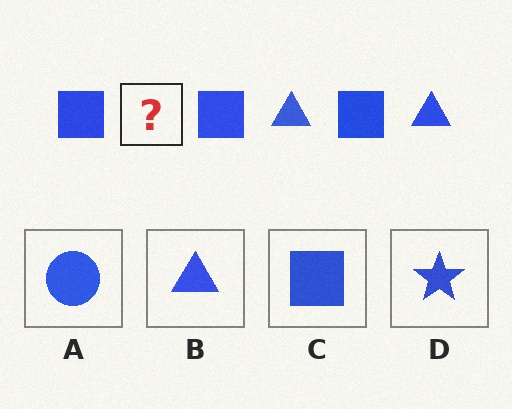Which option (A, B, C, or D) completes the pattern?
B.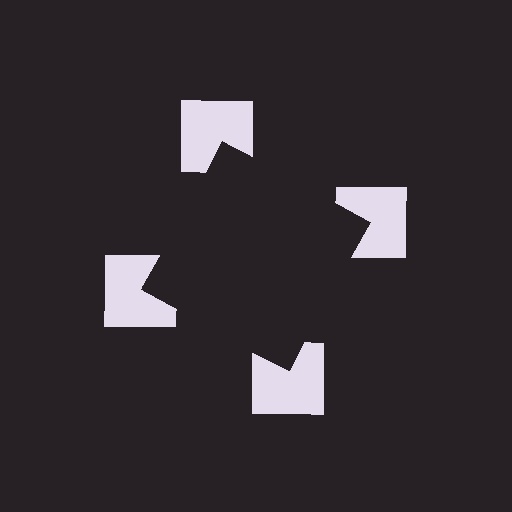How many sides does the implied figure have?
4 sides.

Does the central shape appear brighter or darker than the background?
It typically appears slightly darker than the background, even though no actual brightness change is drawn.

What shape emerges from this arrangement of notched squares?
An illusory square — its edges are inferred from the aligned wedge cuts in the notched squares, not physically drawn.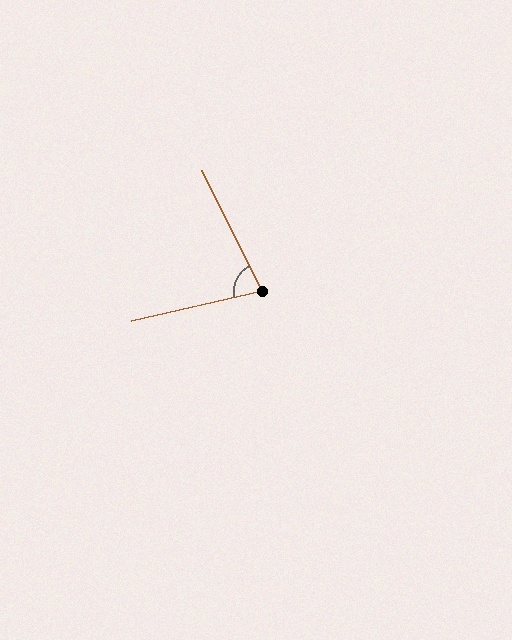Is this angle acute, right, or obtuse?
It is acute.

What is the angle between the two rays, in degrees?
Approximately 77 degrees.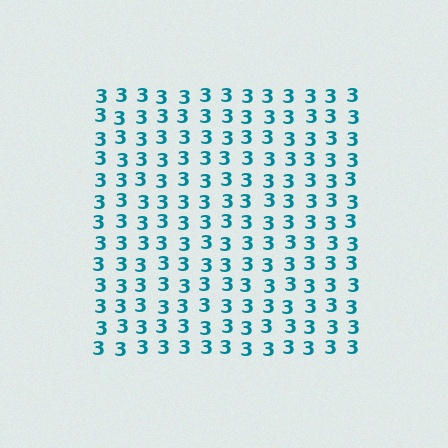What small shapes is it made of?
It is made of small digit 3's.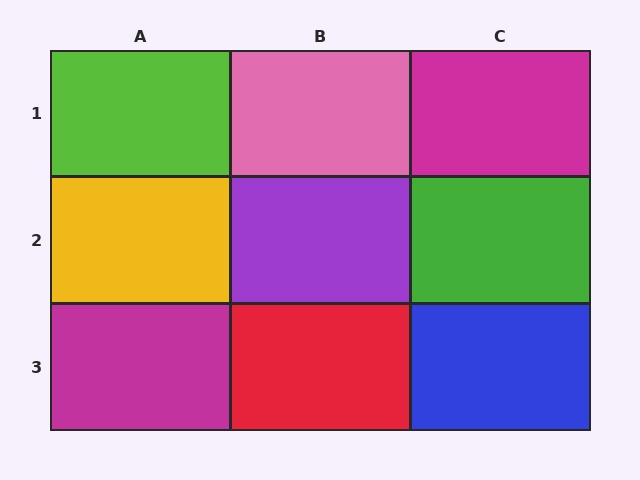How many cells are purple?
1 cell is purple.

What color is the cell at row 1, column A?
Lime.